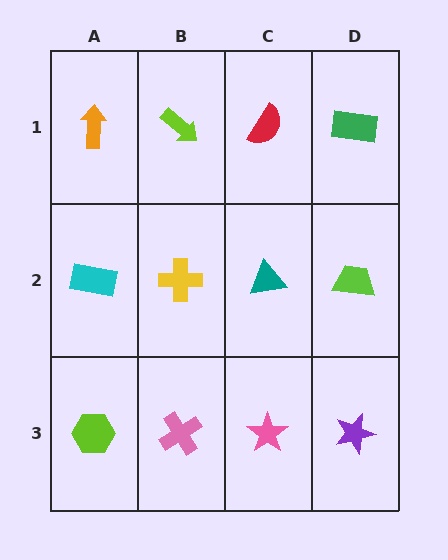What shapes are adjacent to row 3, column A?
A cyan rectangle (row 2, column A), a pink cross (row 3, column B).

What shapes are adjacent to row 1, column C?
A teal triangle (row 2, column C), a lime arrow (row 1, column B), a green rectangle (row 1, column D).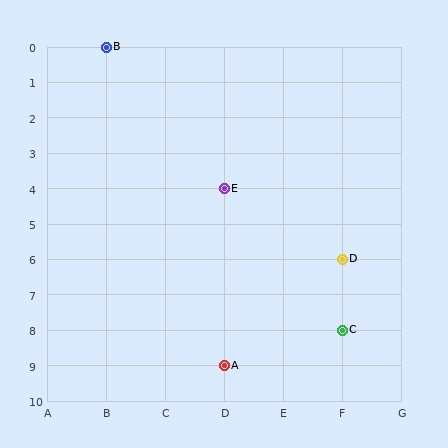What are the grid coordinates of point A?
Point A is at grid coordinates (D, 9).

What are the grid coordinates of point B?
Point B is at grid coordinates (B, 0).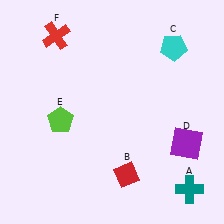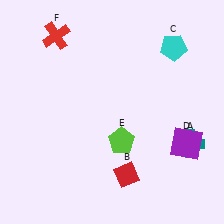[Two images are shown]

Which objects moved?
The objects that moved are: the teal cross (A), the lime pentagon (E).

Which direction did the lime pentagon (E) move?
The lime pentagon (E) moved right.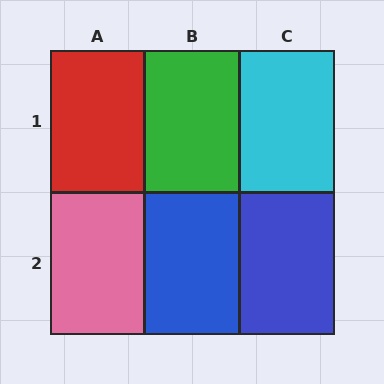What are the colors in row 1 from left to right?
Red, green, cyan.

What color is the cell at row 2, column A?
Pink.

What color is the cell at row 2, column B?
Blue.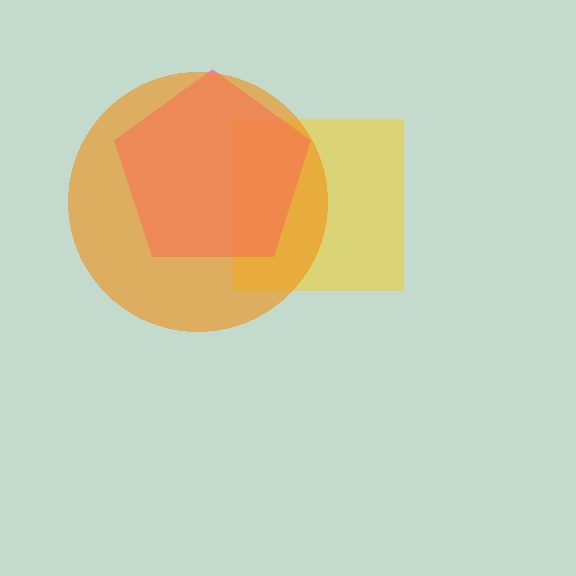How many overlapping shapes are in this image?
There are 3 overlapping shapes in the image.